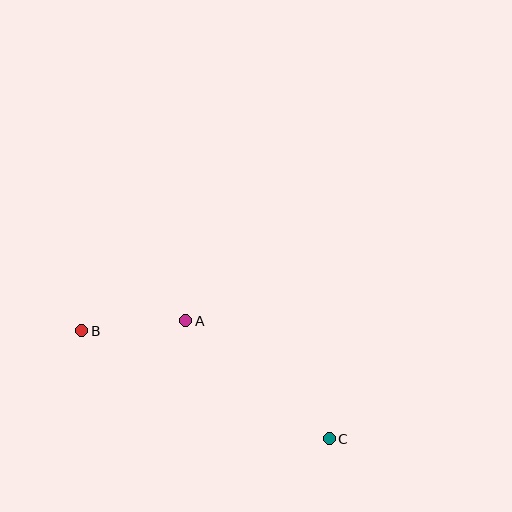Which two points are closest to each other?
Points A and B are closest to each other.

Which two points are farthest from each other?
Points B and C are farthest from each other.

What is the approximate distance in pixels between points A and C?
The distance between A and C is approximately 186 pixels.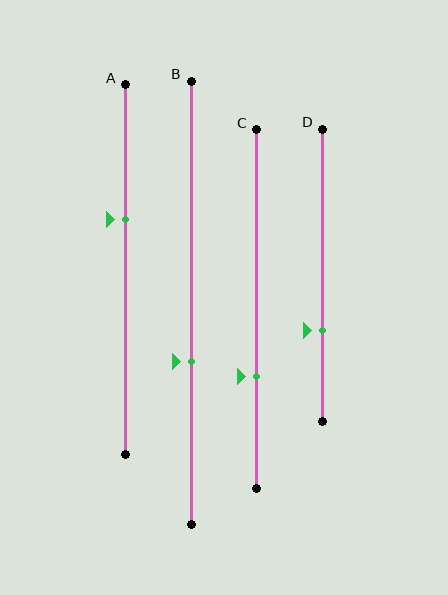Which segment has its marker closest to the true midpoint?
Segment B has its marker closest to the true midpoint.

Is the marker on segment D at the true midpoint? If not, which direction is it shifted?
No, the marker on segment D is shifted downward by about 19% of the segment length.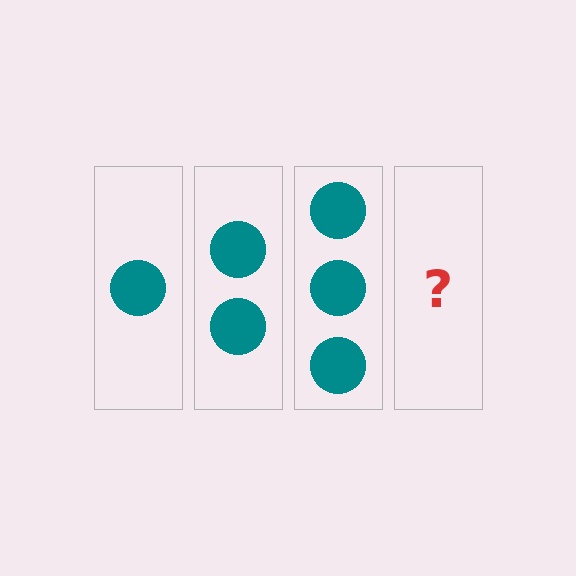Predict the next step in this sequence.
The next step is 4 circles.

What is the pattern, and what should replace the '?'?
The pattern is that each step adds one more circle. The '?' should be 4 circles.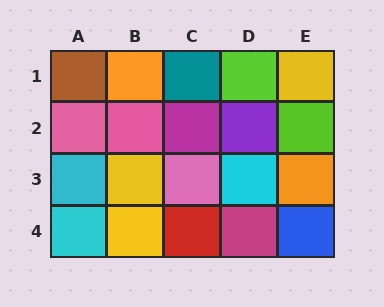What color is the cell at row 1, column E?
Yellow.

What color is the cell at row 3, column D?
Cyan.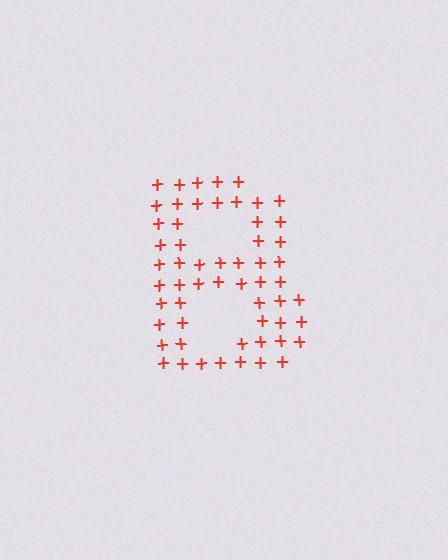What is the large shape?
The large shape is the letter B.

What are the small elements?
The small elements are plus signs.